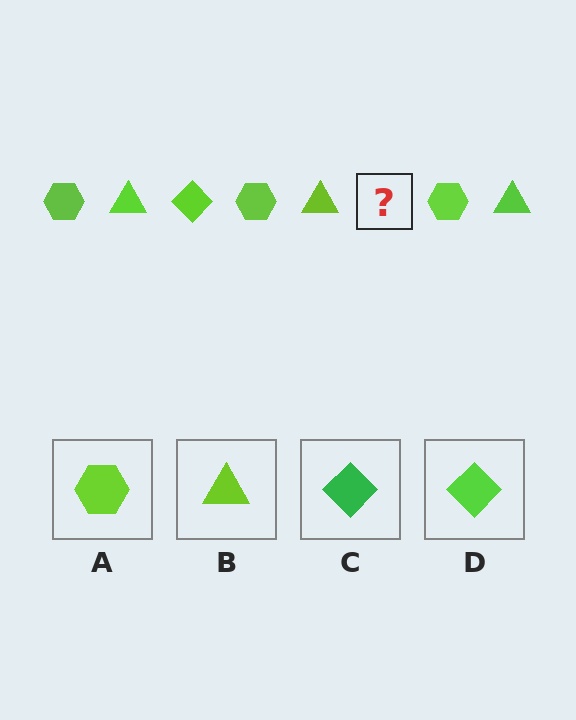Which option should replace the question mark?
Option D.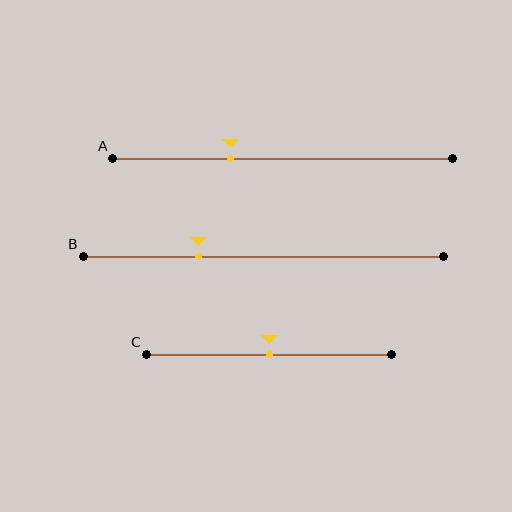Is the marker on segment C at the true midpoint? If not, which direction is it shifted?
Yes, the marker on segment C is at the true midpoint.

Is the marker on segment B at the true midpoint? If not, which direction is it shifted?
No, the marker on segment B is shifted to the left by about 18% of the segment length.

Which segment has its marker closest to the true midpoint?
Segment C has its marker closest to the true midpoint.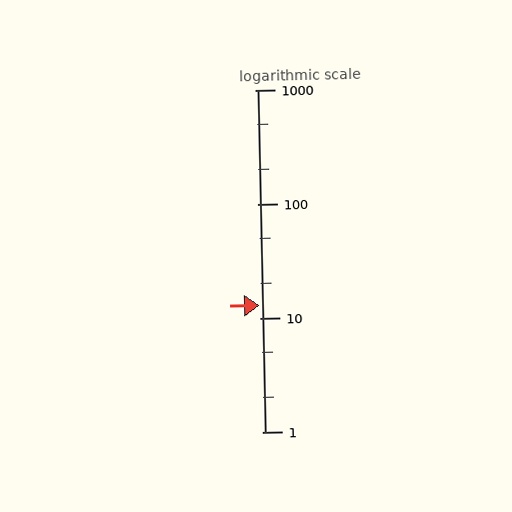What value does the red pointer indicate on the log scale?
The pointer indicates approximately 13.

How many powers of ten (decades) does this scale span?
The scale spans 3 decades, from 1 to 1000.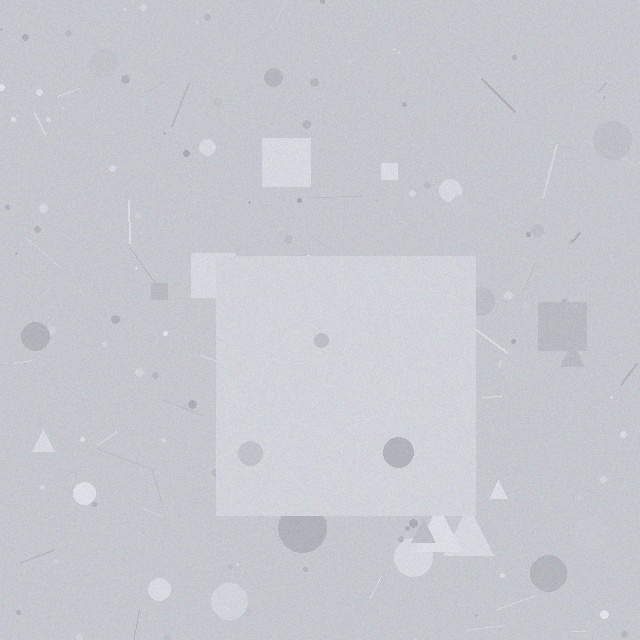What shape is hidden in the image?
A square is hidden in the image.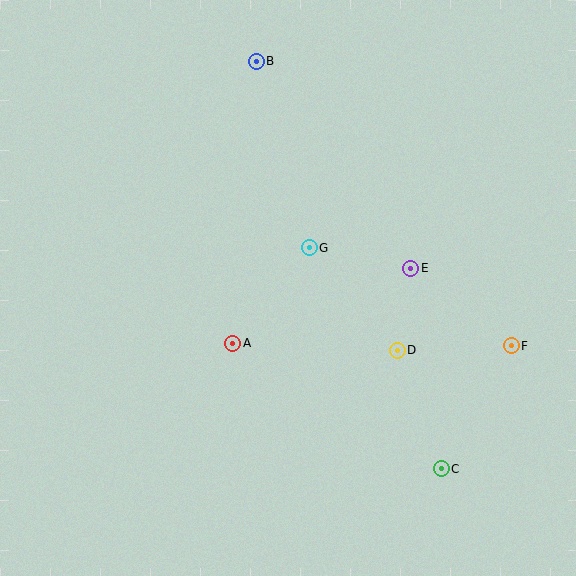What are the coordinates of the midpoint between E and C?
The midpoint between E and C is at (426, 368).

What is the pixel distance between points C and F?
The distance between C and F is 142 pixels.